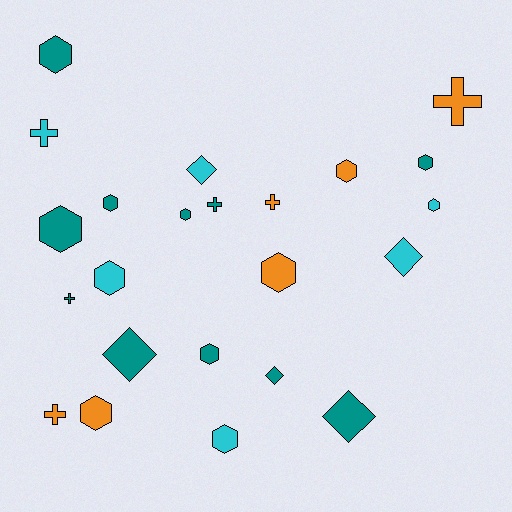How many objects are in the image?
There are 23 objects.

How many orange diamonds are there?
There are no orange diamonds.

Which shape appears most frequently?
Hexagon, with 12 objects.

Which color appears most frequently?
Teal, with 11 objects.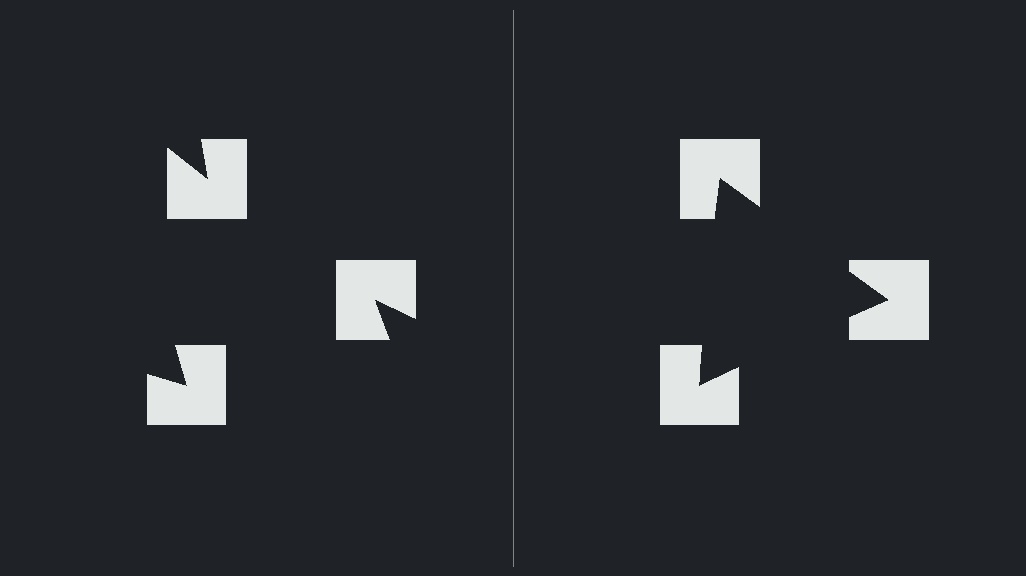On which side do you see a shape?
An illusory triangle appears on the right side. On the left side the wedge cuts are rotated, so no coherent shape forms.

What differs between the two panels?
The notched squares are positioned identically on both sides; only the wedge orientations differ. On the right they align to a triangle; on the left they are misaligned.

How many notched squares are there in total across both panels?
6 — 3 on each side.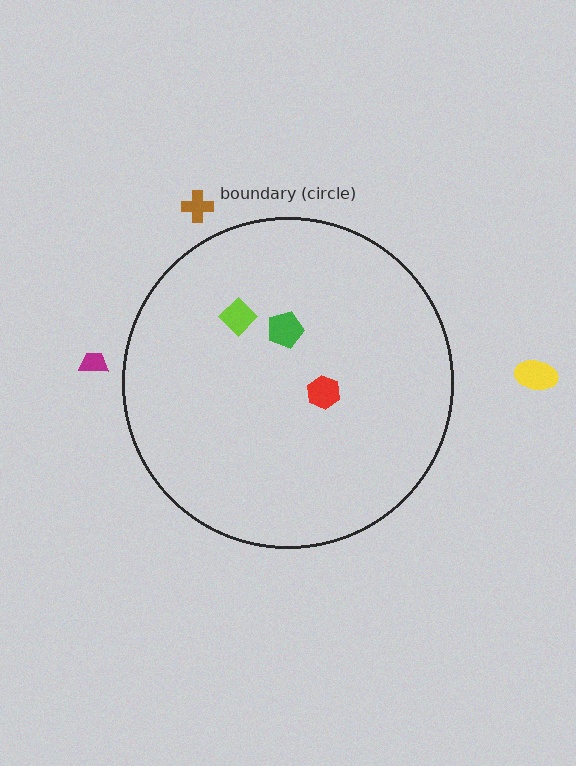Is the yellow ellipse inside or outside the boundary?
Outside.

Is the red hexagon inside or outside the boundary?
Inside.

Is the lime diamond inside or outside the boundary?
Inside.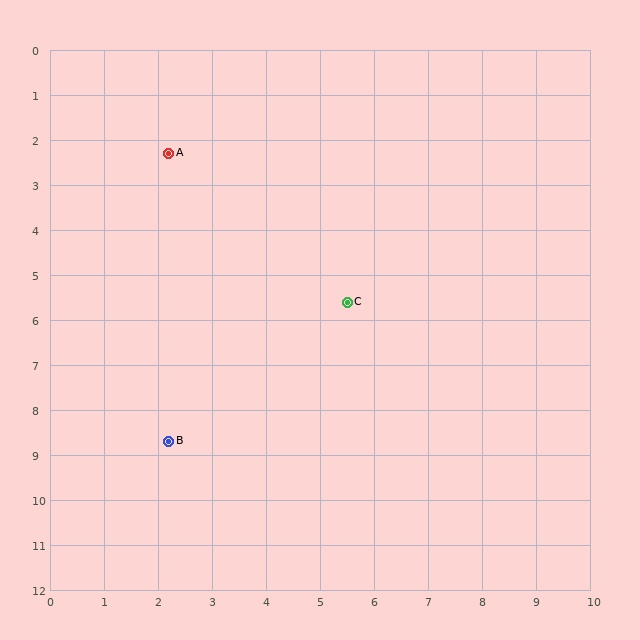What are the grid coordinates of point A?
Point A is at approximately (2.2, 2.3).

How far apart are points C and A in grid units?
Points C and A are about 4.7 grid units apart.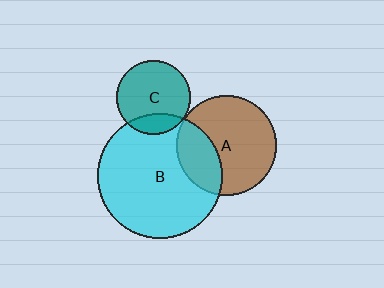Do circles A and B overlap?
Yes.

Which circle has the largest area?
Circle B (cyan).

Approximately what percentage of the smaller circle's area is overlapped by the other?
Approximately 30%.